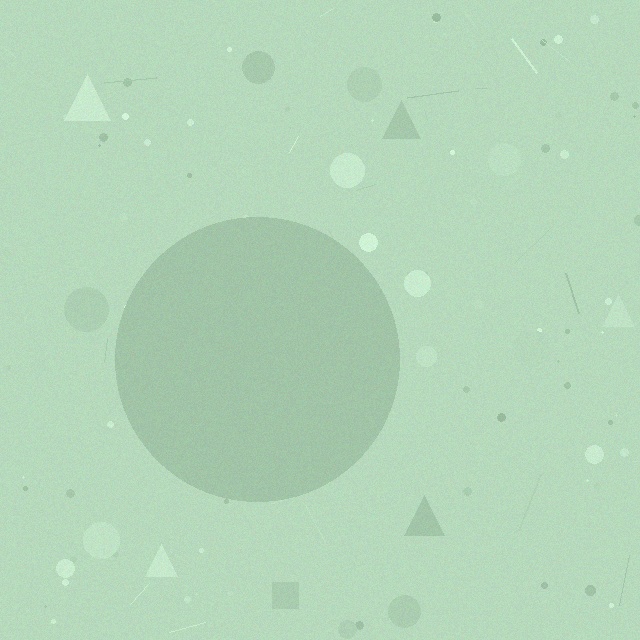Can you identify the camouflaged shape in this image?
The camouflaged shape is a circle.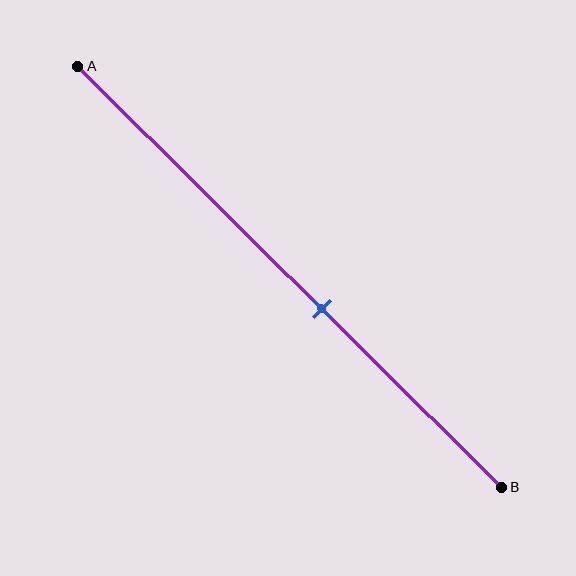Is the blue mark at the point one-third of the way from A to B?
No, the mark is at about 60% from A, not at the 33% one-third point.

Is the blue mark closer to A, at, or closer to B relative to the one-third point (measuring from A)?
The blue mark is closer to point B than the one-third point of segment AB.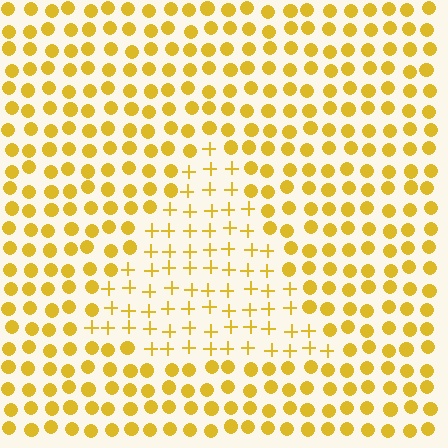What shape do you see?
I see a triangle.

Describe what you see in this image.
The image is filled with small yellow elements arranged in a uniform grid. A triangle-shaped region contains plus signs, while the surrounding area contains circles. The boundary is defined purely by the change in element shape.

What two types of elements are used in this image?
The image uses plus signs inside the triangle region and circles outside it.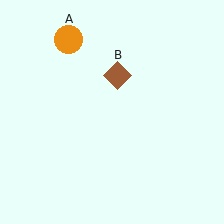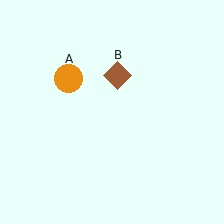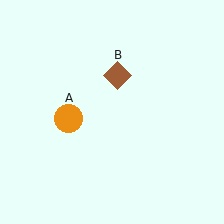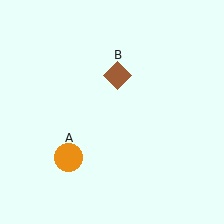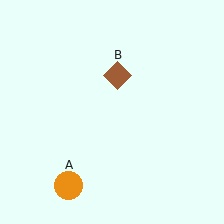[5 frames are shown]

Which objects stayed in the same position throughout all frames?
Brown diamond (object B) remained stationary.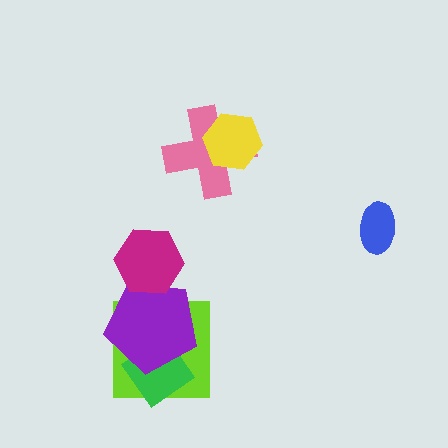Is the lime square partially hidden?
Yes, it is partially covered by another shape.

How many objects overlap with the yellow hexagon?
1 object overlaps with the yellow hexagon.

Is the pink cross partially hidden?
Yes, it is partially covered by another shape.